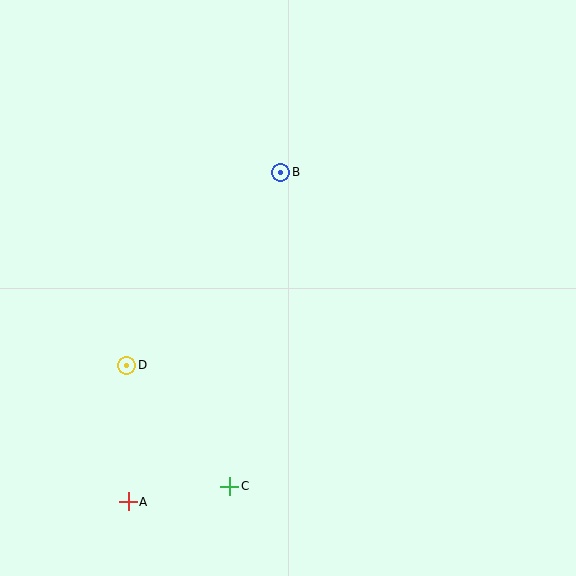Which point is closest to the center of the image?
Point B at (281, 172) is closest to the center.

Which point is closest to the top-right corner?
Point B is closest to the top-right corner.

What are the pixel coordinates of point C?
Point C is at (230, 486).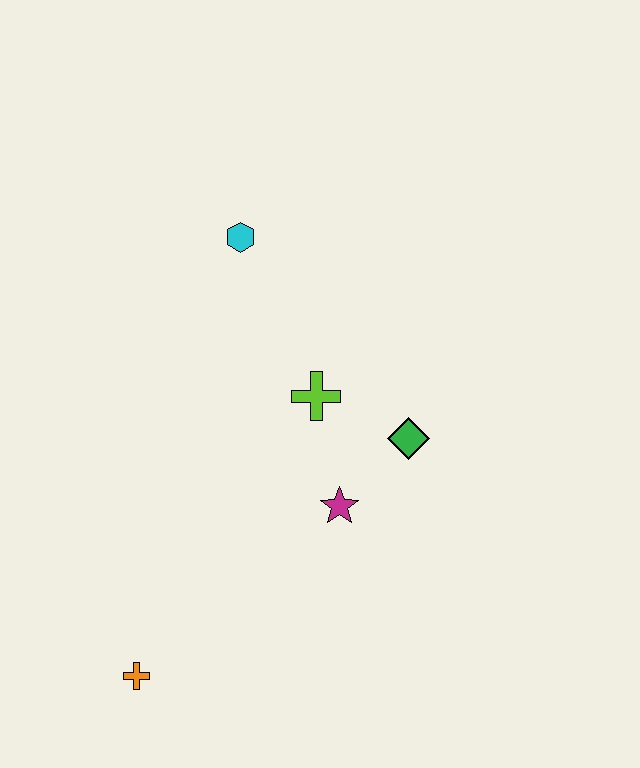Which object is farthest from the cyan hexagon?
The orange cross is farthest from the cyan hexagon.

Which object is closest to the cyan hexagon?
The lime cross is closest to the cyan hexagon.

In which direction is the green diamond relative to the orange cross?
The green diamond is to the right of the orange cross.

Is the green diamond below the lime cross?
Yes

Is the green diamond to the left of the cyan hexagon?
No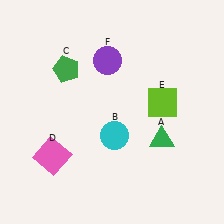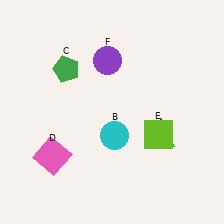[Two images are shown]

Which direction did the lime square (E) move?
The lime square (E) moved down.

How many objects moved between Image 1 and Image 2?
1 object moved between the two images.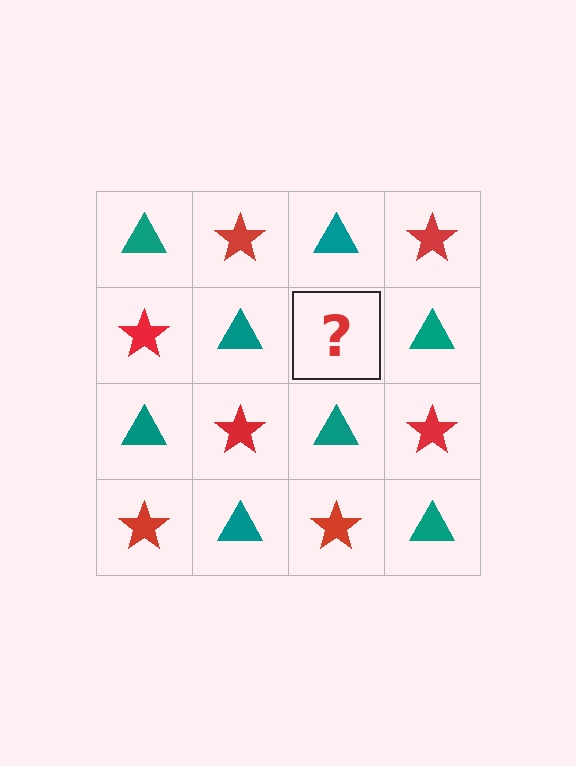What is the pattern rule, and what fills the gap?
The rule is that it alternates teal triangle and red star in a checkerboard pattern. The gap should be filled with a red star.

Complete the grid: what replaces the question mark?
The question mark should be replaced with a red star.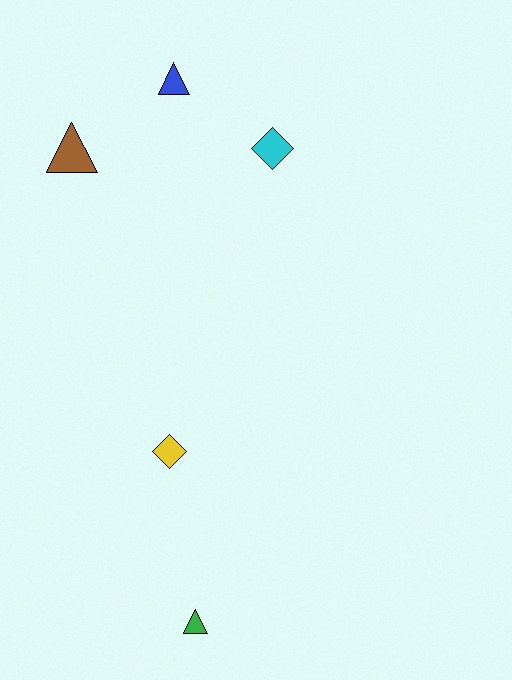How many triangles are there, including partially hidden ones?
There are 3 triangles.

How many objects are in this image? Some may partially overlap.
There are 5 objects.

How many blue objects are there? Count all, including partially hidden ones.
There is 1 blue object.